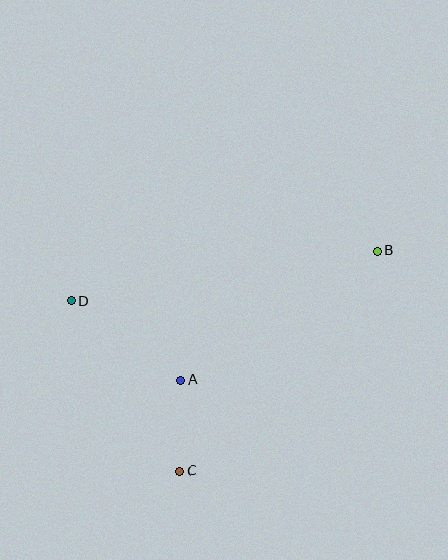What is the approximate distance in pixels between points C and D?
The distance between C and D is approximately 202 pixels.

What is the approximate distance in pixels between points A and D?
The distance between A and D is approximately 135 pixels.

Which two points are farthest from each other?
Points B and D are farthest from each other.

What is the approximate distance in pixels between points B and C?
The distance between B and C is approximately 296 pixels.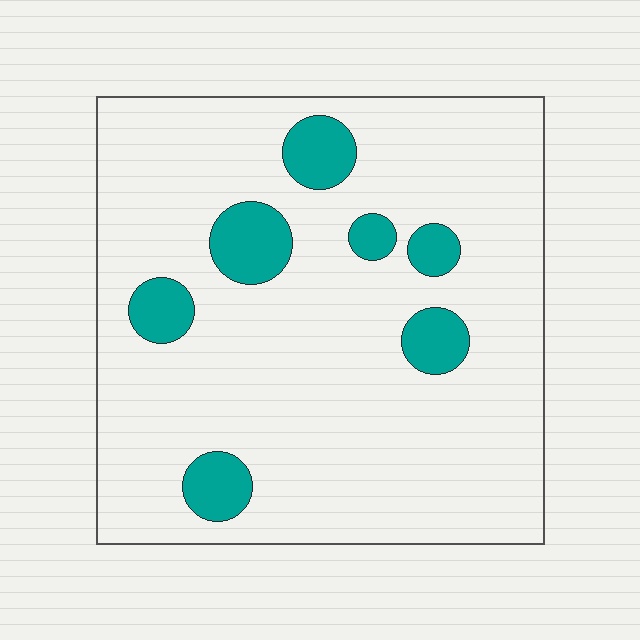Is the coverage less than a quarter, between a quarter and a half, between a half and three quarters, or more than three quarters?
Less than a quarter.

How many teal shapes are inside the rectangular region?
7.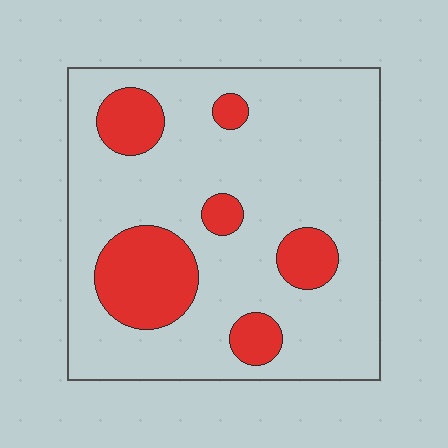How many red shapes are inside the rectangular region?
6.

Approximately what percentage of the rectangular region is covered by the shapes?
Approximately 20%.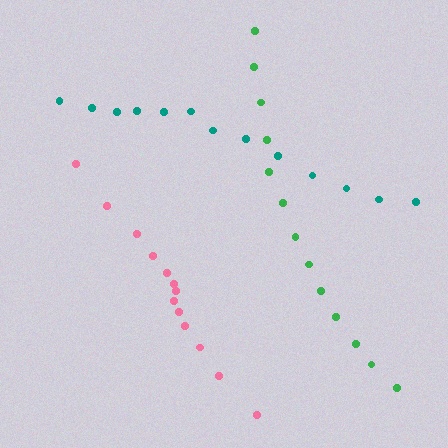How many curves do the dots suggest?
There are 3 distinct paths.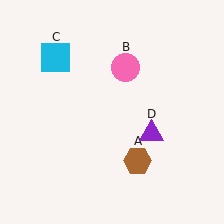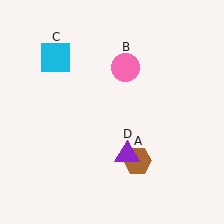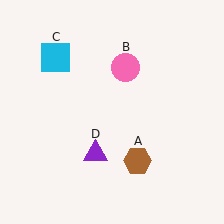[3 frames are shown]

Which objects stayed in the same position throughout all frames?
Brown hexagon (object A) and pink circle (object B) and cyan square (object C) remained stationary.